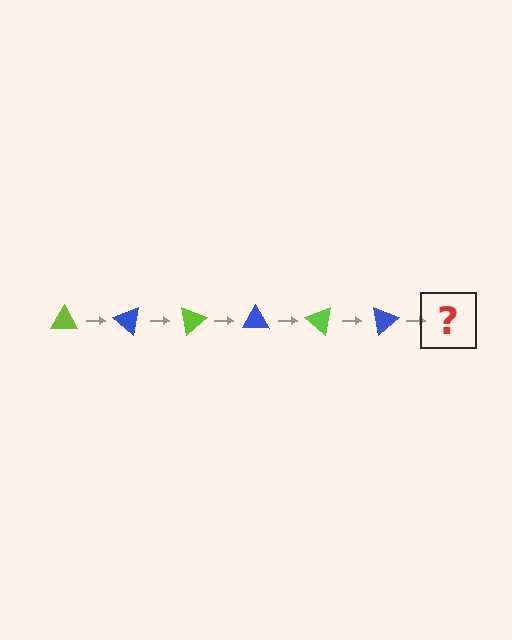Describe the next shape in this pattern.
It should be a lime triangle, rotated 240 degrees from the start.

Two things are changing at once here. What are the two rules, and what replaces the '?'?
The two rules are that it rotates 40 degrees each step and the color cycles through lime and blue. The '?' should be a lime triangle, rotated 240 degrees from the start.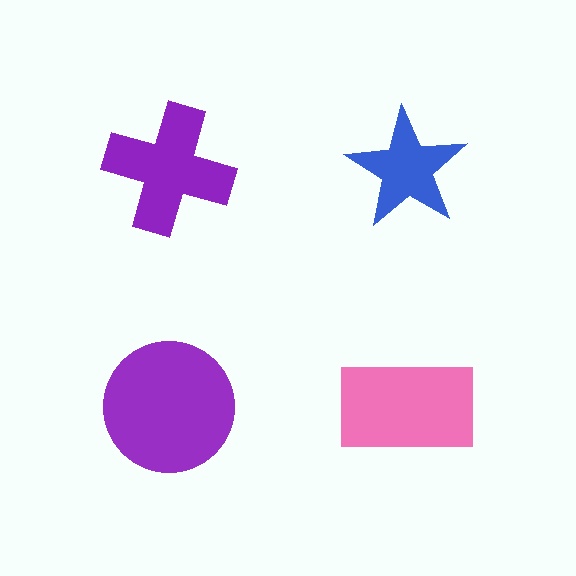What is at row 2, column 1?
A purple circle.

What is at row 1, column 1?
A purple cross.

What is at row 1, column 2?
A blue star.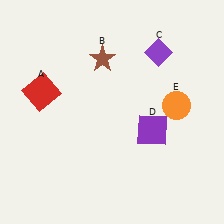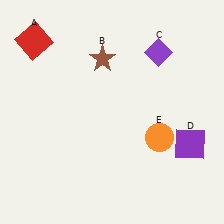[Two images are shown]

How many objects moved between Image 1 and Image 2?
3 objects moved between the two images.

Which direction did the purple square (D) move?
The purple square (D) moved right.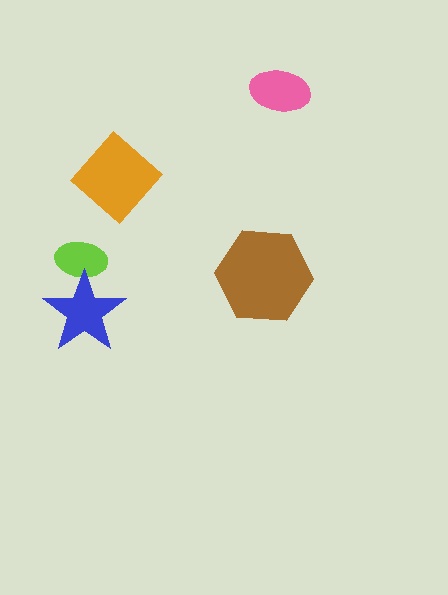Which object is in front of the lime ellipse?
The blue star is in front of the lime ellipse.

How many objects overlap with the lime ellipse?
1 object overlaps with the lime ellipse.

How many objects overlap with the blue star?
1 object overlaps with the blue star.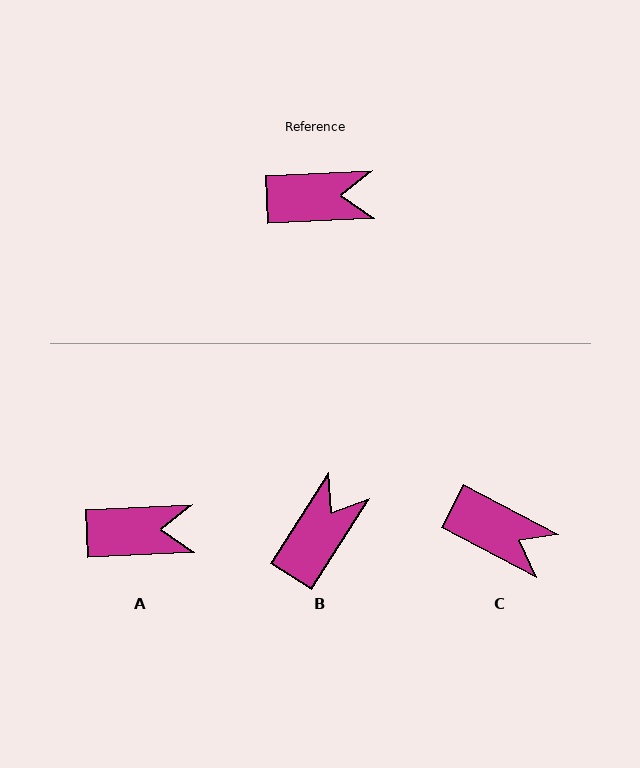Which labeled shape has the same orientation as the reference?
A.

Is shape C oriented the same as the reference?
No, it is off by about 30 degrees.